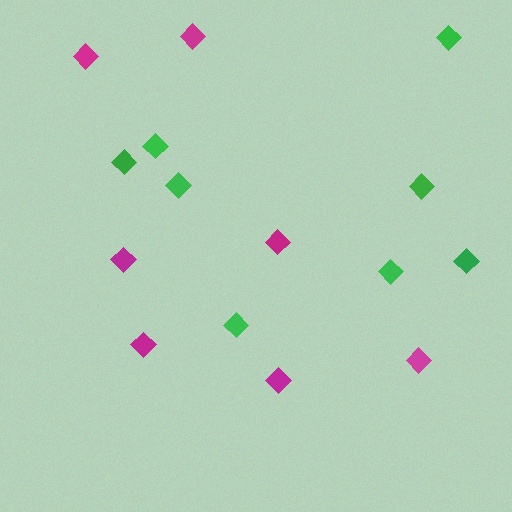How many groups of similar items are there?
There are 2 groups: one group of magenta diamonds (7) and one group of green diamonds (8).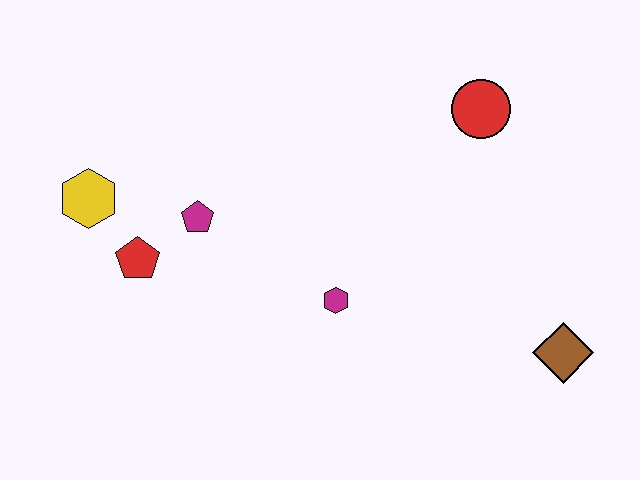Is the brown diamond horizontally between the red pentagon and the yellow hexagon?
No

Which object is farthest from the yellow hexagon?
The brown diamond is farthest from the yellow hexagon.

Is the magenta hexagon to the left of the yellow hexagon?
No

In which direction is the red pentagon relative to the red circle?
The red pentagon is to the left of the red circle.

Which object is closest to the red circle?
The magenta hexagon is closest to the red circle.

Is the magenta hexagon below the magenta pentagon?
Yes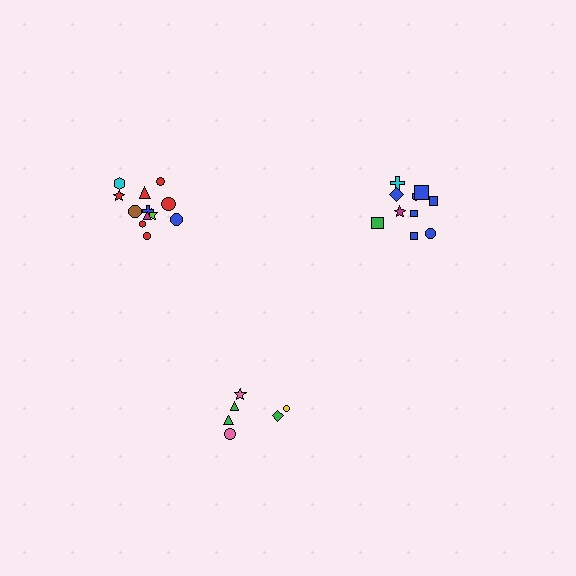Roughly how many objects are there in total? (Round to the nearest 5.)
Roughly 30 objects in total.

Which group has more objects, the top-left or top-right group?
The top-left group.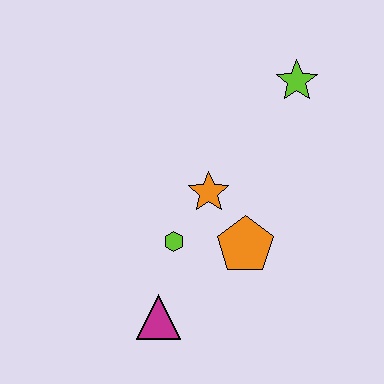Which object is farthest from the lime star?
The magenta triangle is farthest from the lime star.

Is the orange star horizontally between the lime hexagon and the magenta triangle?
No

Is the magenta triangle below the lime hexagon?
Yes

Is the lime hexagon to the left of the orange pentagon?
Yes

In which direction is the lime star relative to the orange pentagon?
The lime star is above the orange pentagon.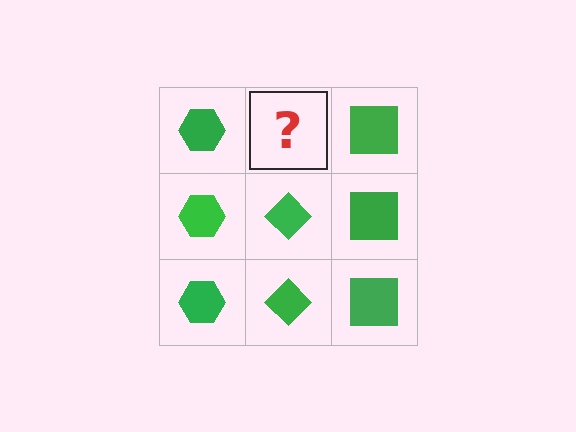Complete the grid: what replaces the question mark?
The question mark should be replaced with a green diamond.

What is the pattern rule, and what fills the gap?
The rule is that each column has a consistent shape. The gap should be filled with a green diamond.